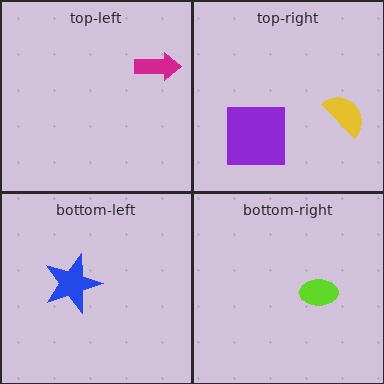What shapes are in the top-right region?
The yellow semicircle, the purple square.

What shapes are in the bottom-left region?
The blue star.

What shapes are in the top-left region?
The magenta arrow.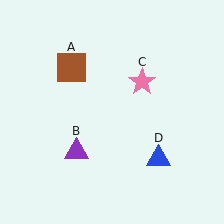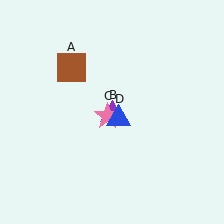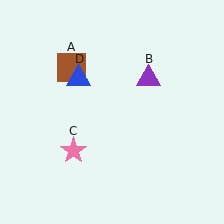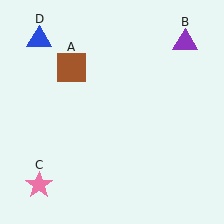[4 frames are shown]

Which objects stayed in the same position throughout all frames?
Brown square (object A) remained stationary.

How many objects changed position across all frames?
3 objects changed position: purple triangle (object B), pink star (object C), blue triangle (object D).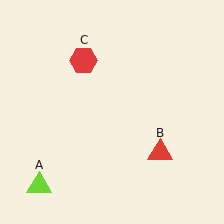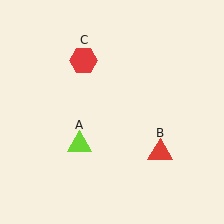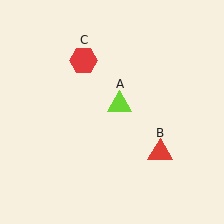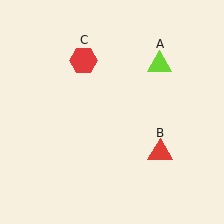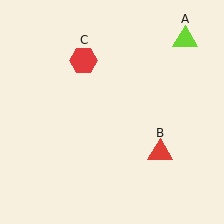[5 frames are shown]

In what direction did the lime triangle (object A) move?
The lime triangle (object A) moved up and to the right.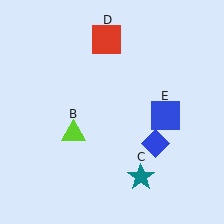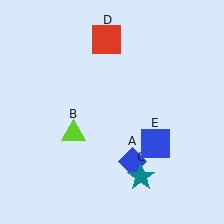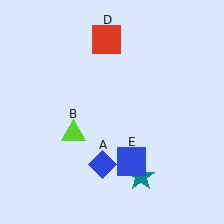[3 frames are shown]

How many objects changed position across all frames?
2 objects changed position: blue diamond (object A), blue square (object E).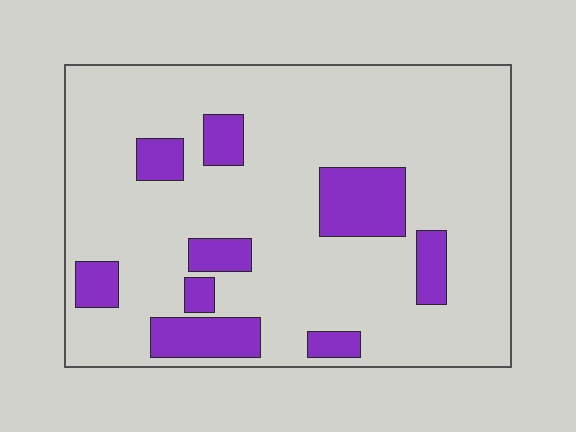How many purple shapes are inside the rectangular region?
9.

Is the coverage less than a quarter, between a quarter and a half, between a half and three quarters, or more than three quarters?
Less than a quarter.